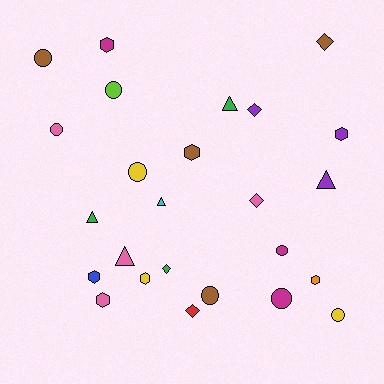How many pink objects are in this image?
There are 4 pink objects.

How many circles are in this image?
There are 8 circles.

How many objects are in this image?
There are 25 objects.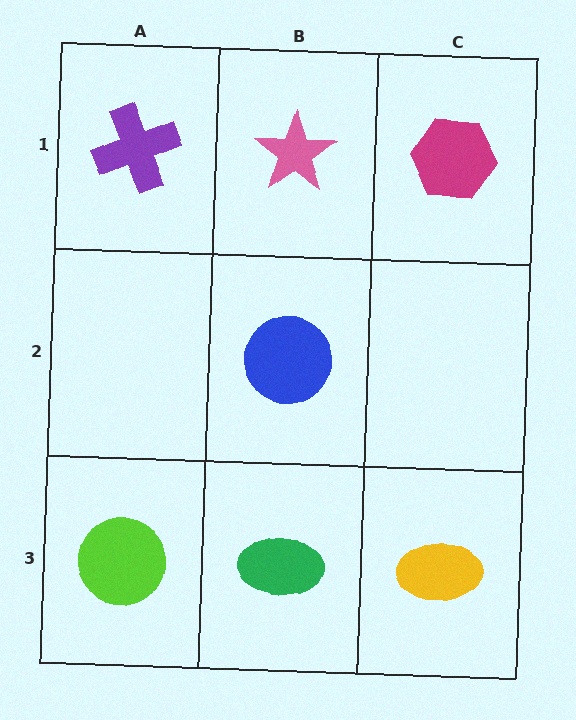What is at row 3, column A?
A lime circle.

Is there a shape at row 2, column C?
No, that cell is empty.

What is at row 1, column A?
A purple cross.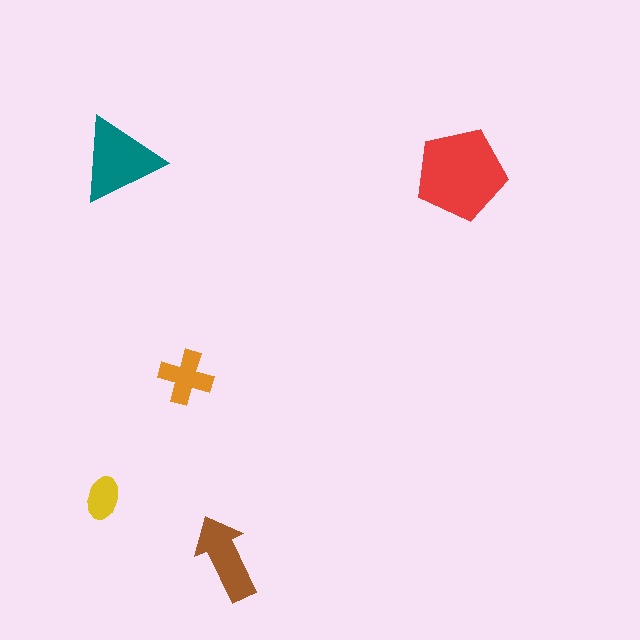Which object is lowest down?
The brown arrow is bottommost.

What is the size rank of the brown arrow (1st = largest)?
3rd.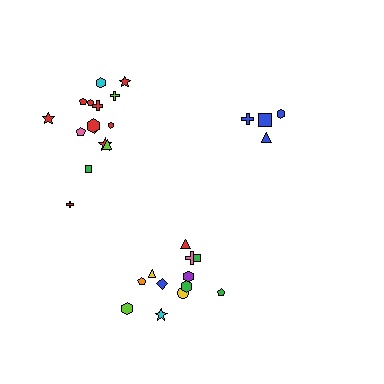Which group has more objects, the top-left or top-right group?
The top-left group.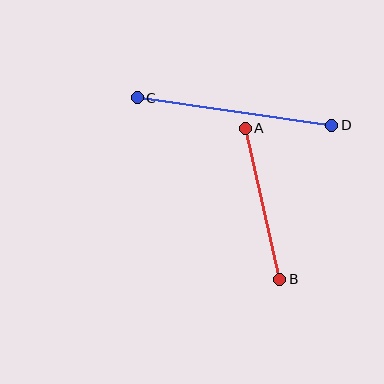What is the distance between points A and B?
The distance is approximately 155 pixels.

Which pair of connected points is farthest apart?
Points C and D are farthest apart.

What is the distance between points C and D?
The distance is approximately 196 pixels.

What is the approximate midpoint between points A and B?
The midpoint is at approximately (262, 204) pixels.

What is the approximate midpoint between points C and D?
The midpoint is at approximately (234, 112) pixels.